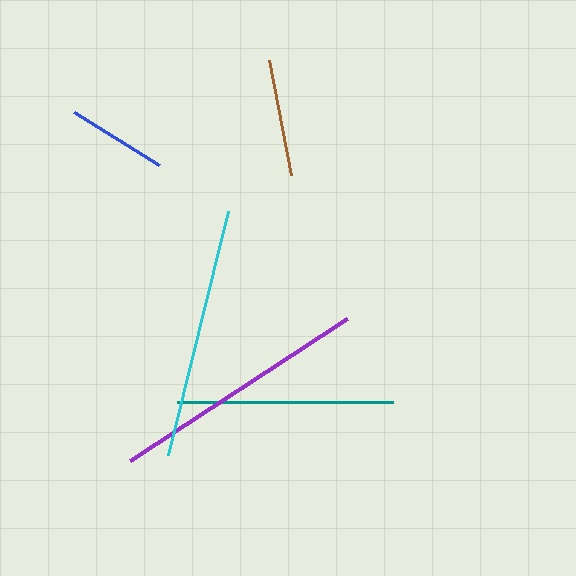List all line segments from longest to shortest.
From longest to shortest: purple, cyan, teal, brown, blue.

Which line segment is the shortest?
The blue line is the shortest at approximately 100 pixels.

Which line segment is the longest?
The purple line is the longest at approximately 259 pixels.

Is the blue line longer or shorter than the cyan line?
The cyan line is longer than the blue line.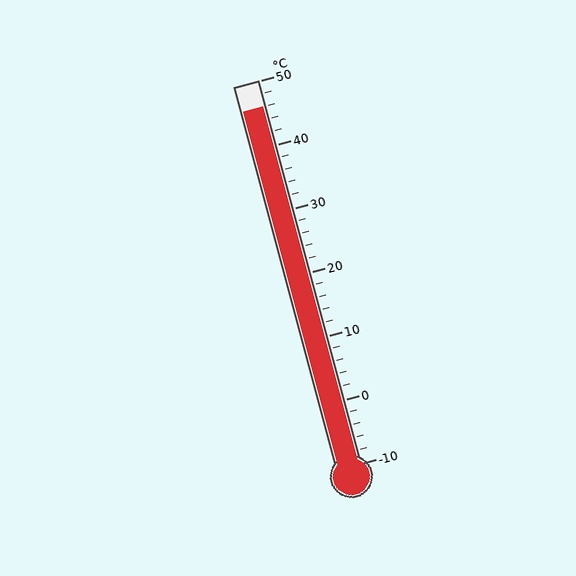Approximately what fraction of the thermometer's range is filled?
The thermometer is filled to approximately 95% of its range.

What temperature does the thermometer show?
The thermometer shows approximately 46°C.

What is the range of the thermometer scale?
The thermometer scale ranges from -10°C to 50°C.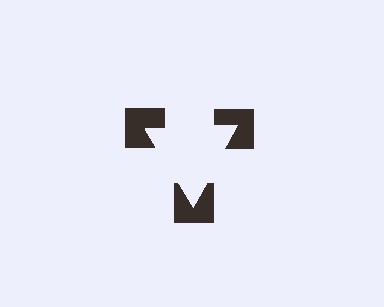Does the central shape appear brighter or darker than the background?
It typically appears slightly brighter than the background, even though no actual brightness change is drawn.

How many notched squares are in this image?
There are 3 — one at each vertex of the illusory triangle.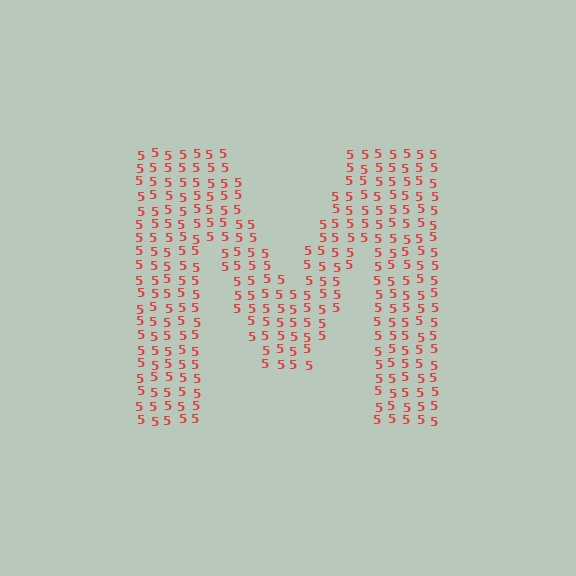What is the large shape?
The large shape is the letter M.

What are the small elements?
The small elements are digit 5's.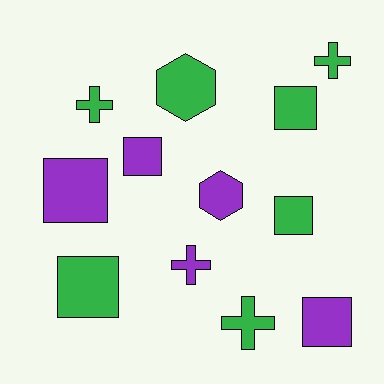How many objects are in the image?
There are 12 objects.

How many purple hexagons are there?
There is 1 purple hexagon.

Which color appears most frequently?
Green, with 7 objects.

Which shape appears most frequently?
Square, with 6 objects.